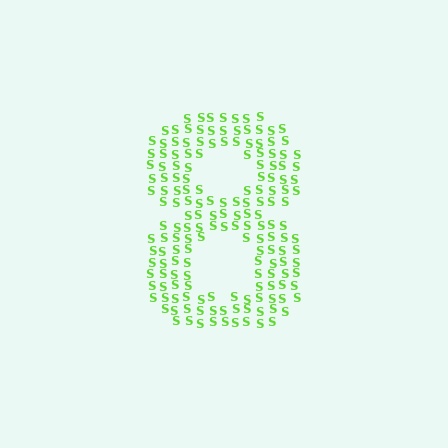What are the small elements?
The small elements are letter S's.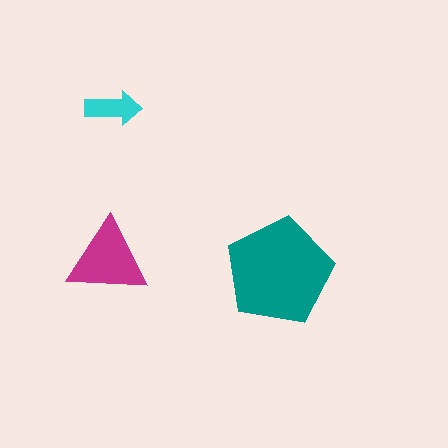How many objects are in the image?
There are 3 objects in the image.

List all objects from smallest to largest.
The cyan arrow, the magenta triangle, the teal pentagon.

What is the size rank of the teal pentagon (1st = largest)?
1st.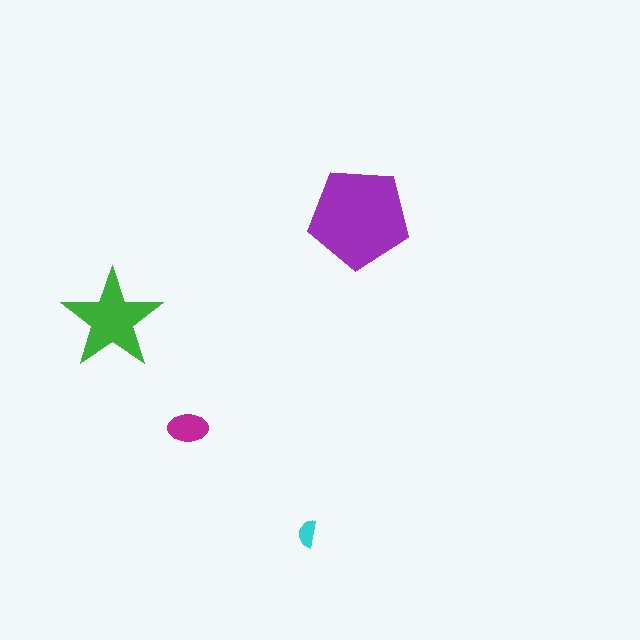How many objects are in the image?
There are 4 objects in the image.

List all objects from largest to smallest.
The purple pentagon, the green star, the magenta ellipse, the cyan semicircle.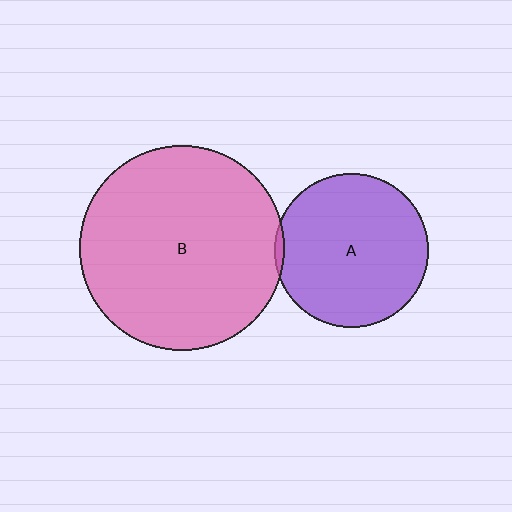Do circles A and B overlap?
Yes.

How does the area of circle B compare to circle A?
Approximately 1.8 times.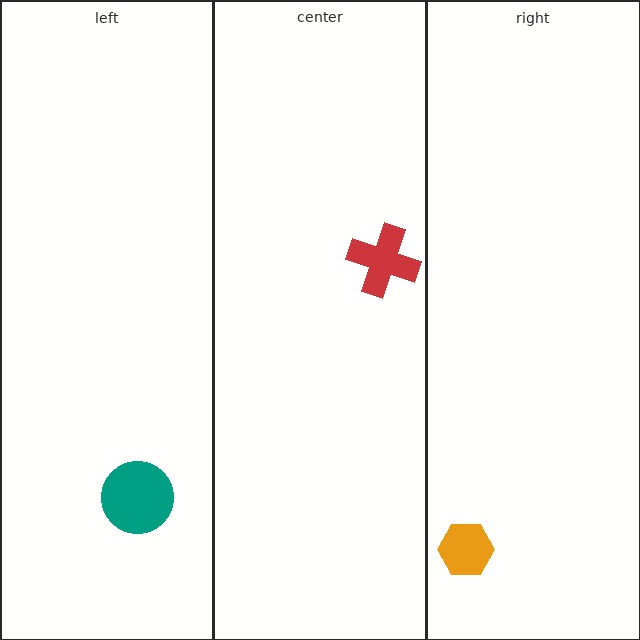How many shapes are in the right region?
1.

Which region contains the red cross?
The center region.